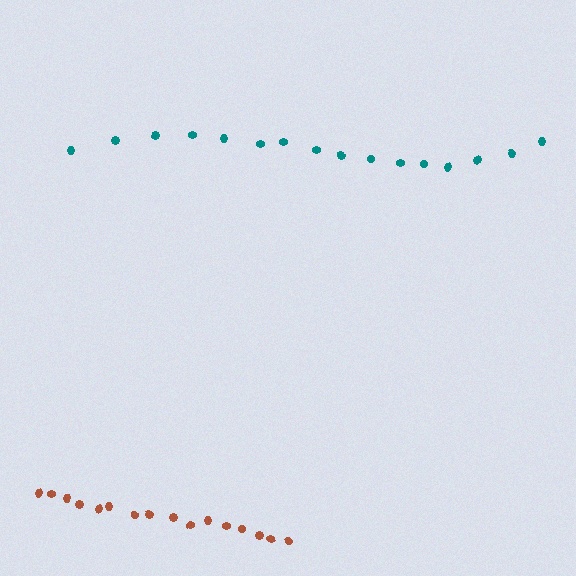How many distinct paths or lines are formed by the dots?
There are 2 distinct paths.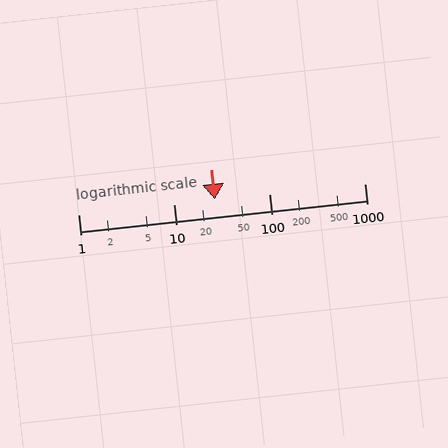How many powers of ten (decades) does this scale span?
The scale spans 3 decades, from 1 to 1000.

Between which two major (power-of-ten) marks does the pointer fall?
The pointer is between 10 and 100.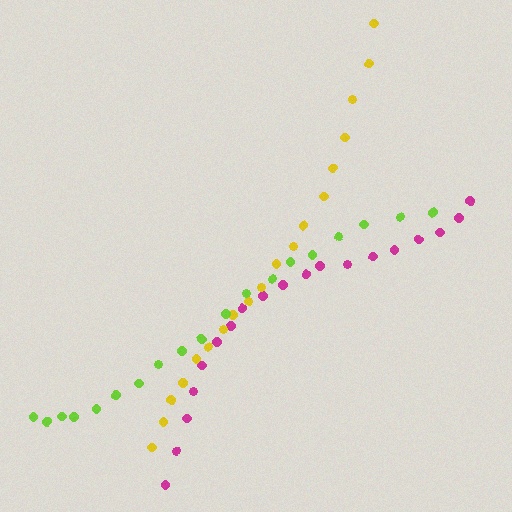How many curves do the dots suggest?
There are 3 distinct paths.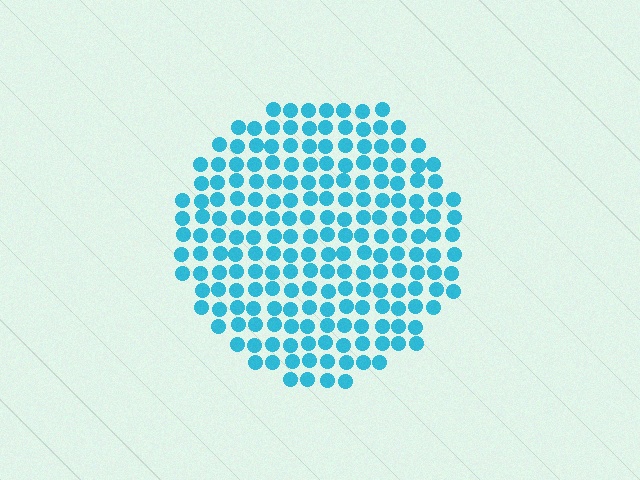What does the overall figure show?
The overall figure shows a circle.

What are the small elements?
The small elements are circles.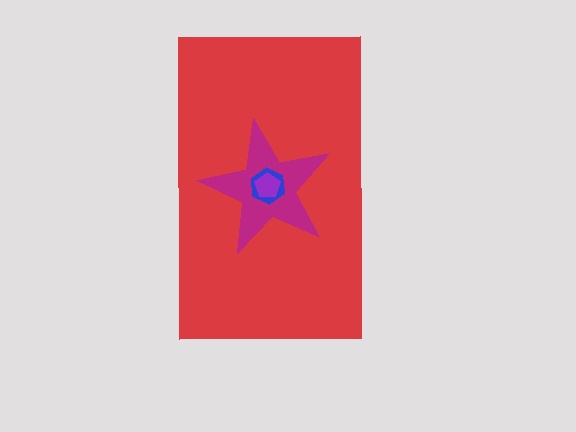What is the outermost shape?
The red rectangle.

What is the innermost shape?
The purple pentagon.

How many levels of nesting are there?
4.